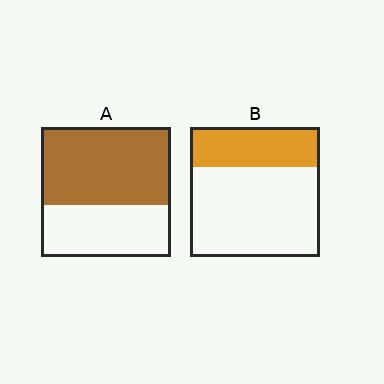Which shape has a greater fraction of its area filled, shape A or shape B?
Shape A.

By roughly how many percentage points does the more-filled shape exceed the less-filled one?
By roughly 30 percentage points (A over B).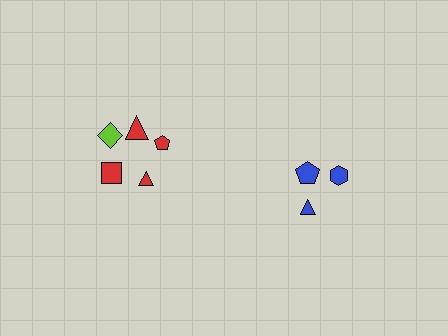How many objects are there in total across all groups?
There are 8 objects.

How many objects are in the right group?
There are 3 objects.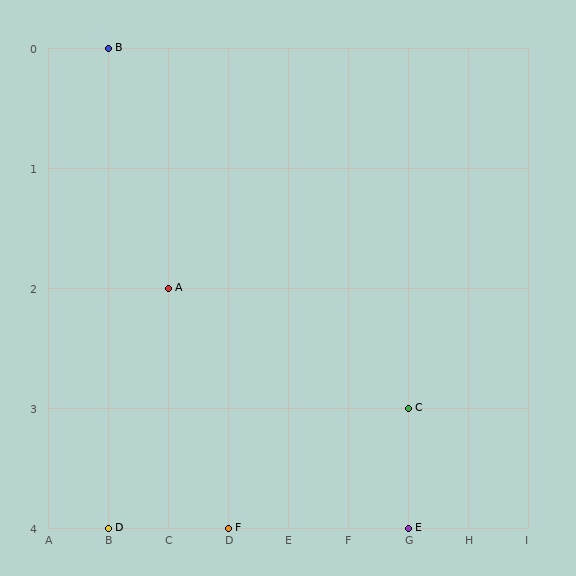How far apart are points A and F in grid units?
Points A and F are 1 column and 2 rows apart (about 2.2 grid units diagonally).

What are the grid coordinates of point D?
Point D is at grid coordinates (B, 4).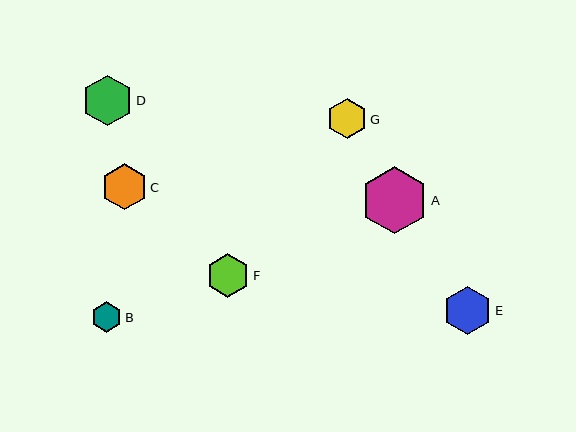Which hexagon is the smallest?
Hexagon B is the smallest with a size of approximately 31 pixels.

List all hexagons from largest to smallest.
From largest to smallest: A, D, E, C, F, G, B.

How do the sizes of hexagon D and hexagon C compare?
Hexagon D and hexagon C are approximately the same size.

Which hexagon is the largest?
Hexagon A is the largest with a size of approximately 67 pixels.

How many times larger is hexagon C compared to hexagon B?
Hexagon C is approximately 1.5 times the size of hexagon B.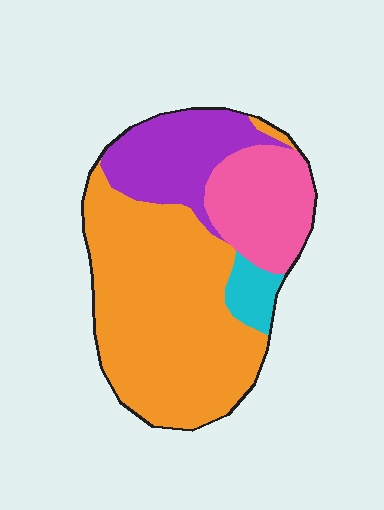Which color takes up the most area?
Orange, at roughly 55%.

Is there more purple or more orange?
Orange.